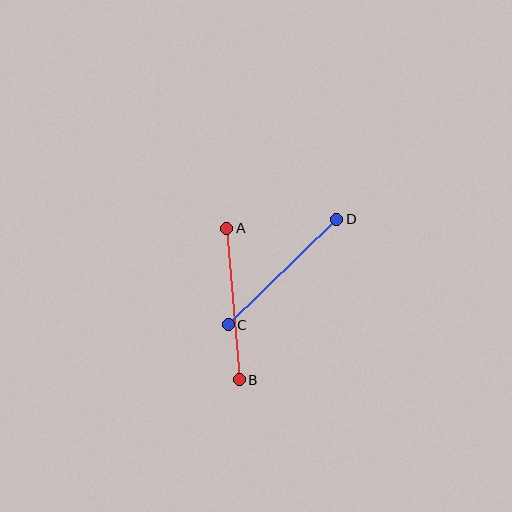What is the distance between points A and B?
The distance is approximately 152 pixels.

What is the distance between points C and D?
The distance is approximately 151 pixels.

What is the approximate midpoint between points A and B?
The midpoint is at approximately (233, 304) pixels.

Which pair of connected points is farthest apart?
Points A and B are farthest apart.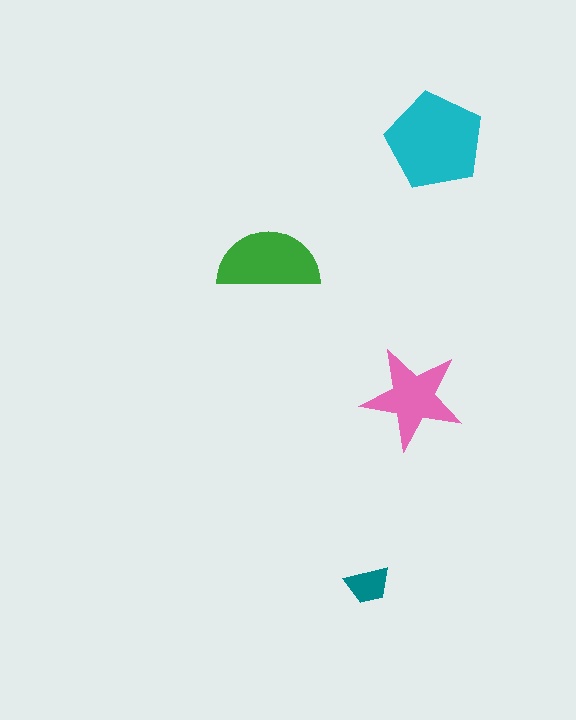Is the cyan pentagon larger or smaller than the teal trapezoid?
Larger.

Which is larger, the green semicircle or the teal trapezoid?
The green semicircle.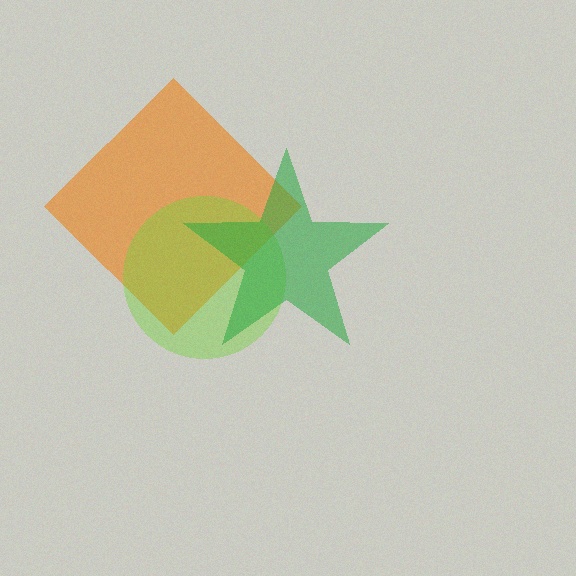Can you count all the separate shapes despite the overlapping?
Yes, there are 3 separate shapes.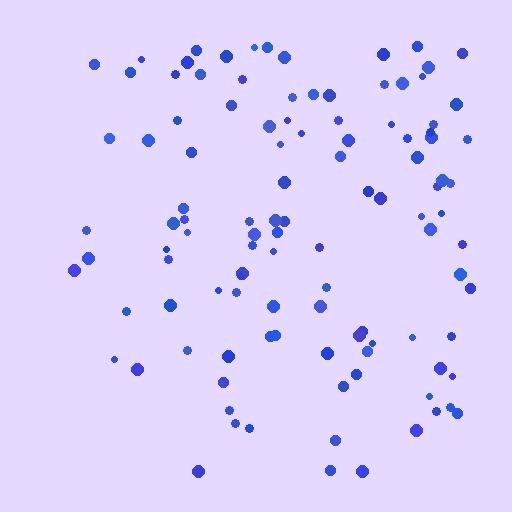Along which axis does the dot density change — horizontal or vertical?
Horizontal.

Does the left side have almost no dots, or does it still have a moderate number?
Still a moderate number, just noticeably fewer than the right.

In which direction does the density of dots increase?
From left to right, with the right side densest.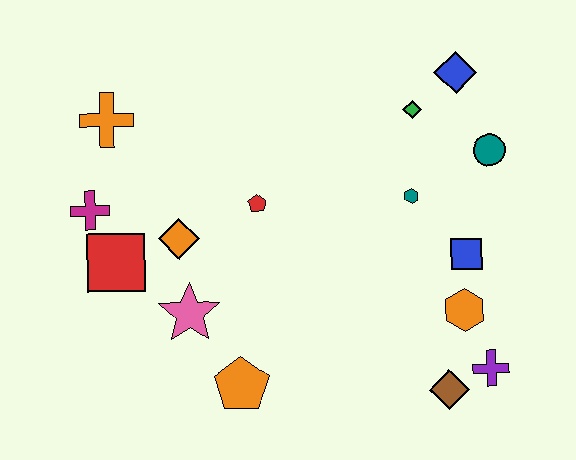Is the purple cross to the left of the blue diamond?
No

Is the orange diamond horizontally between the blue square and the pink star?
No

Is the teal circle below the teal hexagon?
No